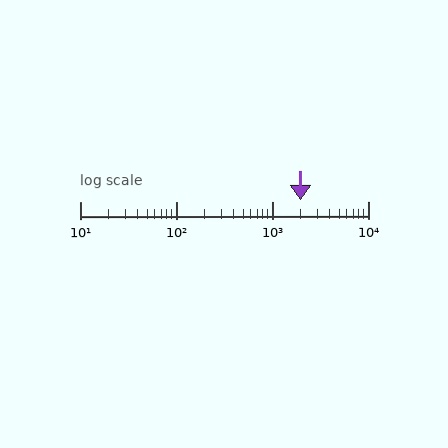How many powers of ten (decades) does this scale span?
The scale spans 3 decades, from 10 to 10000.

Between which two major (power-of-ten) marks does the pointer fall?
The pointer is between 1000 and 10000.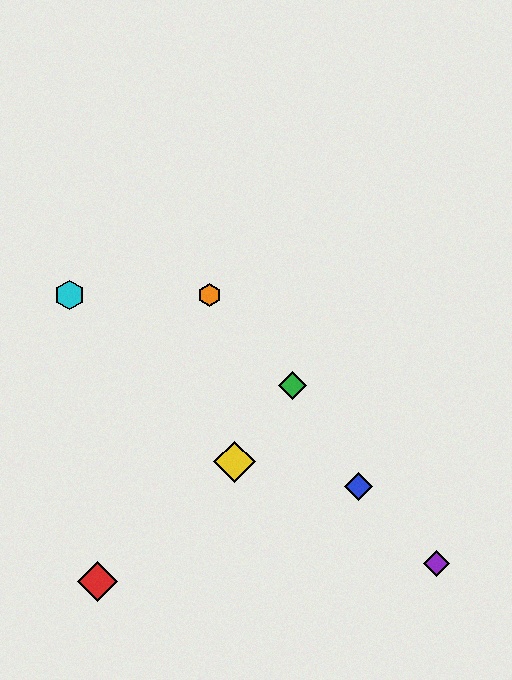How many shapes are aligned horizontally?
2 shapes (the orange hexagon, the cyan hexagon) are aligned horizontally.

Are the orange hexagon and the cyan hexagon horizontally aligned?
Yes, both are at y≈295.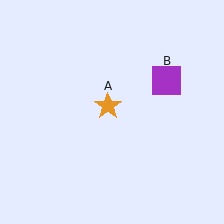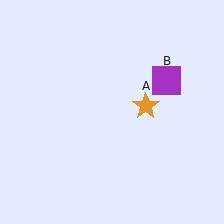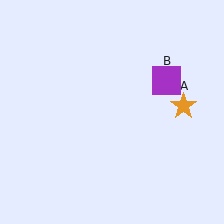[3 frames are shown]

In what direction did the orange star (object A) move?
The orange star (object A) moved right.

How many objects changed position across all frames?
1 object changed position: orange star (object A).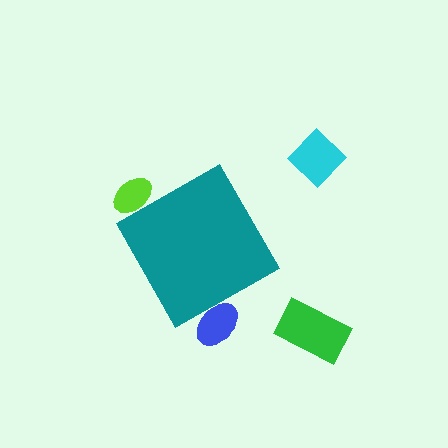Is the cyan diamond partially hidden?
No, the cyan diamond is fully visible.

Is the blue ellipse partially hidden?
Yes, the blue ellipse is partially hidden behind the teal diamond.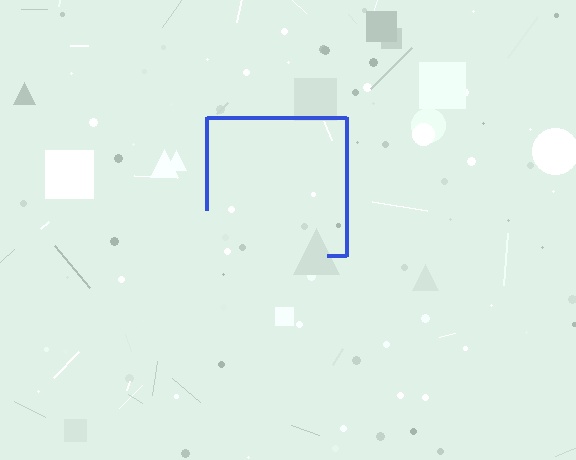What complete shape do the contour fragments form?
The contour fragments form a square.